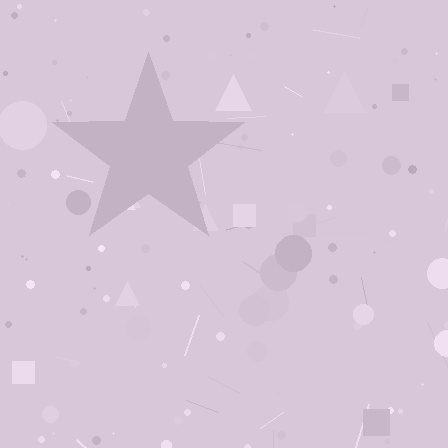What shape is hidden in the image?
A star is hidden in the image.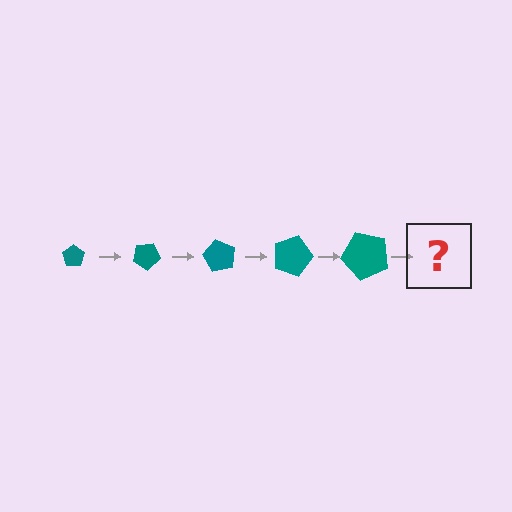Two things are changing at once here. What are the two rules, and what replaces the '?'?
The two rules are that the pentagon grows larger each step and it rotates 30 degrees each step. The '?' should be a pentagon, larger than the previous one and rotated 150 degrees from the start.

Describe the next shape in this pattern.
It should be a pentagon, larger than the previous one and rotated 150 degrees from the start.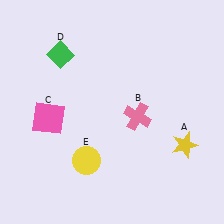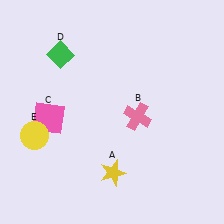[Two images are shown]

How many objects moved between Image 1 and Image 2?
2 objects moved between the two images.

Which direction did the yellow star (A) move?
The yellow star (A) moved left.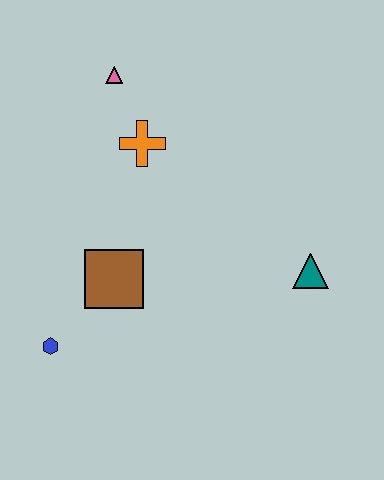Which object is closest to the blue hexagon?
The brown square is closest to the blue hexagon.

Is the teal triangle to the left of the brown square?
No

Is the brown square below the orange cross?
Yes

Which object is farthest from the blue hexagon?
The pink triangle is farthest from the blue hexagon.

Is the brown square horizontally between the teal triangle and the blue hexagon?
Yes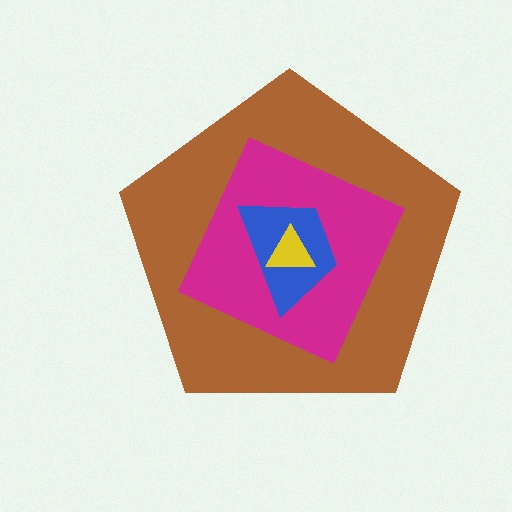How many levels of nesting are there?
4.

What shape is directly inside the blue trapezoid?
The yellow triangle.